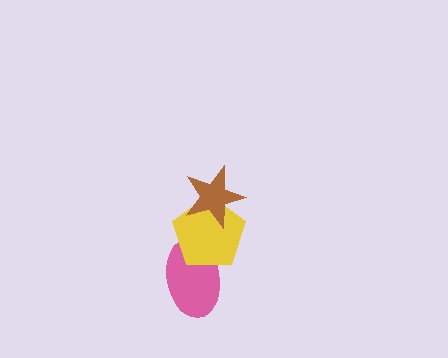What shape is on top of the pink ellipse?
The yellow pentagon is on top of the pink ellipse.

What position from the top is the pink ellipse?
The pink ellipse is 3rd from the top.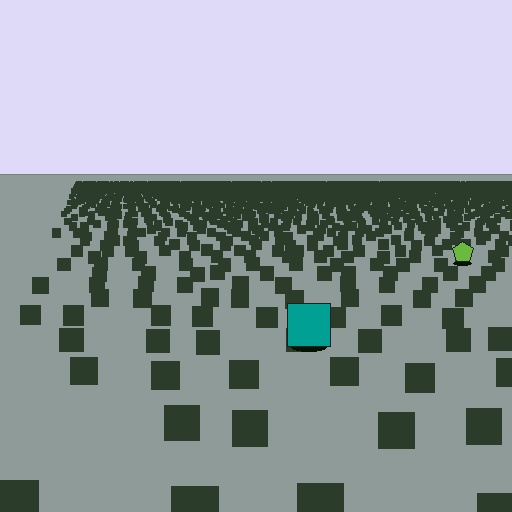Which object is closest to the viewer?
The teal square is closest. The texture marks near it are larger and more spread out.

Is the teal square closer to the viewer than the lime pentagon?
Yes. The teal square is closer — you can tell from the texture gradient: the ground texture is coarser near it.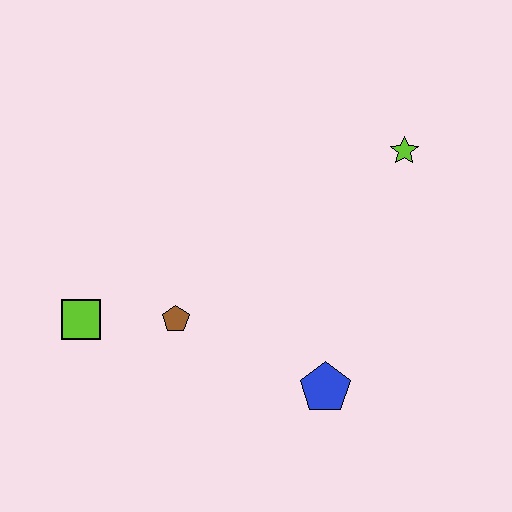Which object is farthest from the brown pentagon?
The lime star is farthest from the brown pentagon.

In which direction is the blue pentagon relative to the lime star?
The blue pentagon is below the lime star.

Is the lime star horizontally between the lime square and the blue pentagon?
No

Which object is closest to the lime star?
The blue pentagon is closest to the lime star.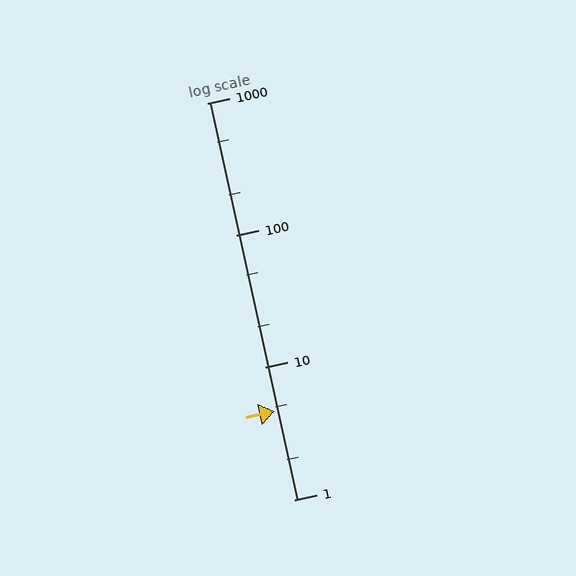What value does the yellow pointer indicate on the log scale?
The pointer indicates approximately 4.7.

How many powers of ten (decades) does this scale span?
The scale spans 3 decades, from 1 to 1000.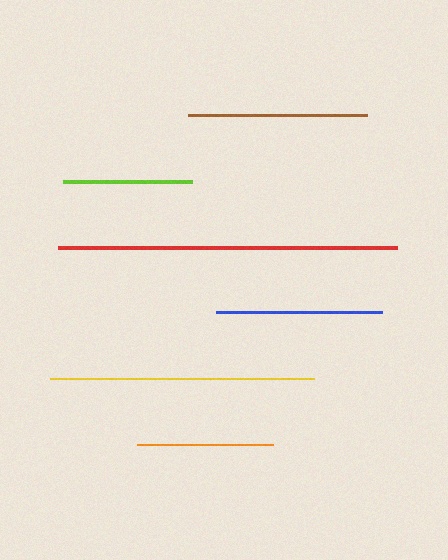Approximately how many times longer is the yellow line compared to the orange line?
The yellow line is approximately 2.0 times the length of the orange line.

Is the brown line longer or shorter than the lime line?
The brown line is longer than the lime line.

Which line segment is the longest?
The red line is the longest at approximately 339 pixels.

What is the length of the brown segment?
The brown segment is approximately 179 pixels long.